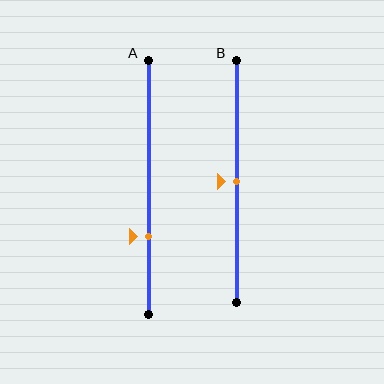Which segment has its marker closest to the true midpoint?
Segment B has its marker closest to the true midpoint.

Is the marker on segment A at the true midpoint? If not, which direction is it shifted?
No, the marker on segment A is shifted downward by about 19% of the segment length.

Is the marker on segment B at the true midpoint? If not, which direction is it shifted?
Yes, the marker on segment B is at the true midpoint.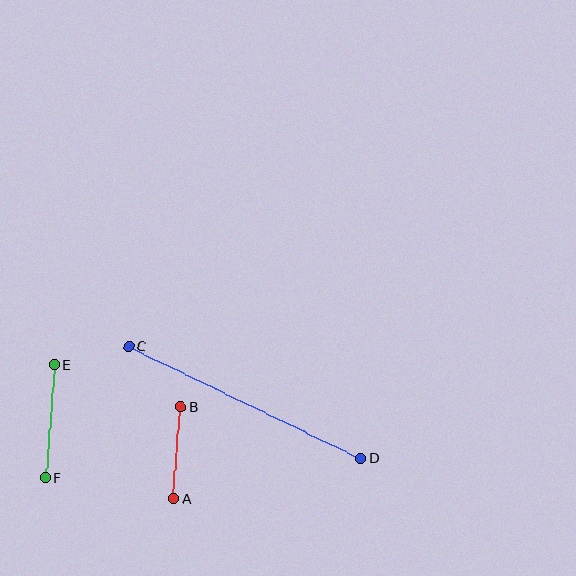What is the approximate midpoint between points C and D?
The midpoint is at approximately (245, 402) pixels.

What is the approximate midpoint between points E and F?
The midpoint is at approximately (50, 421) pixels.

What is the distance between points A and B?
The distance is approximately 92 pixels.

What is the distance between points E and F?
The distance is approximately 113 pixels.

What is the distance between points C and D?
The distance is approximately 258 pixels.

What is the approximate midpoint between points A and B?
The midpoint is at approximately (177, 453) pixels.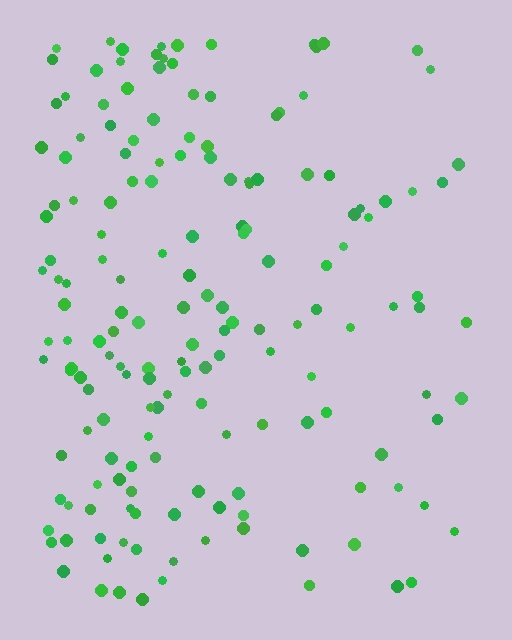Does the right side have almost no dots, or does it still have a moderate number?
Still a moderate number, just noticeably fewer than the left.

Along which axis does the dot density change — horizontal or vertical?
Horizontal.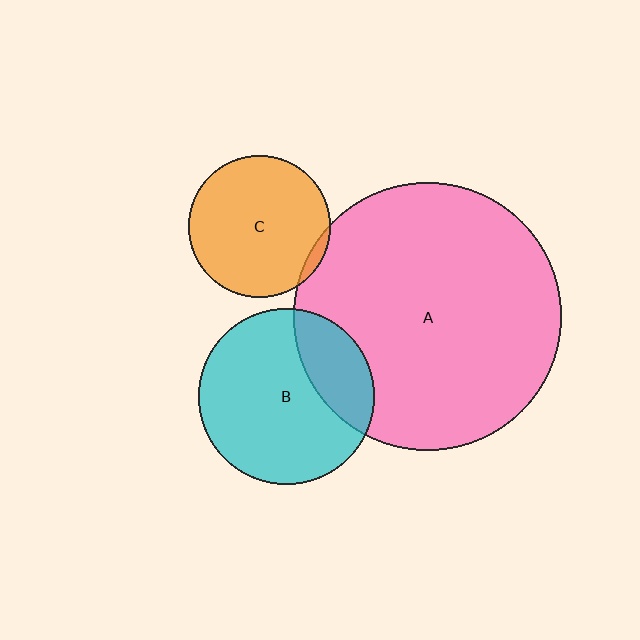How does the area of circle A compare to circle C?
Approximately 3.6 times.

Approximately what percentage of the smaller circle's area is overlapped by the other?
Approximately 25%.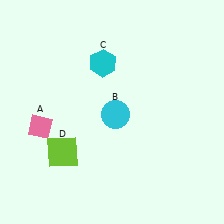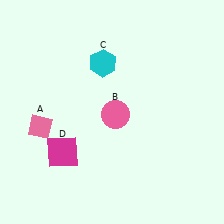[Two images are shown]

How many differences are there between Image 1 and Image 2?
There are 2 differences between the two images.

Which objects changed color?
B changed from cyan to pink. D changed from lime to magenta.